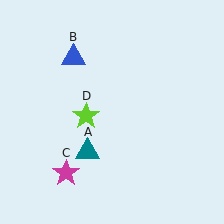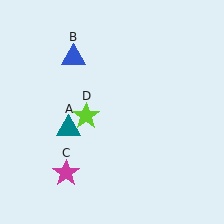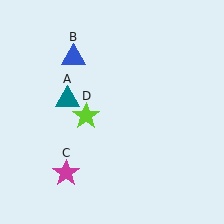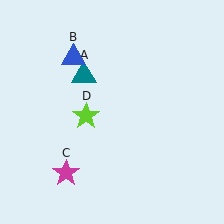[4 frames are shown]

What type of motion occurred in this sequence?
The teal triangle (object A) rotated clockwise around the center of the scene.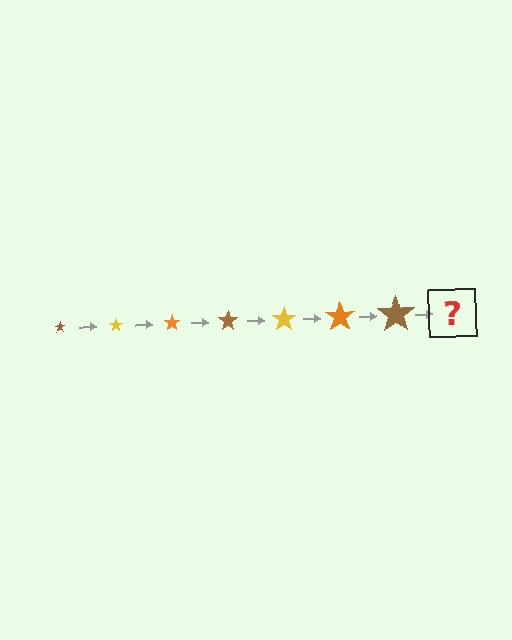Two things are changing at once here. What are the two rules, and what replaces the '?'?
The two rules are that the star grows larger each step and the color cycles through brown, yellow, and orange. The '?' should be a yellow star, larger than the previous one.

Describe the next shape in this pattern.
It should be a yellow star, larger than the previous one.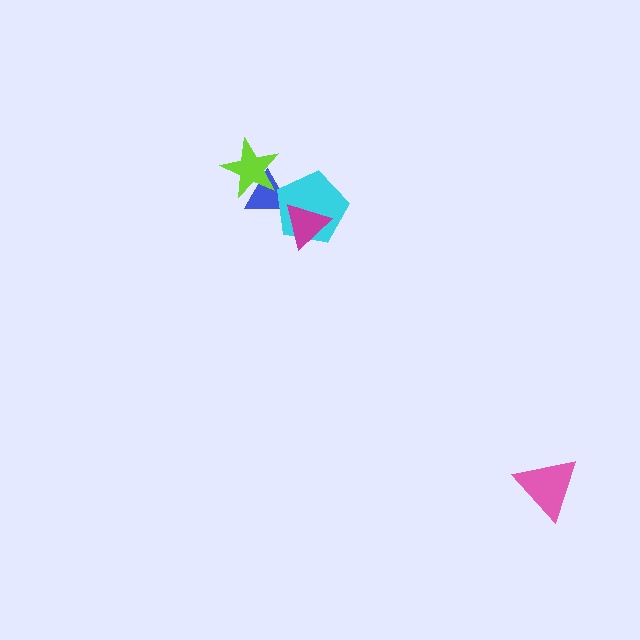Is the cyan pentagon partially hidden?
Yes, it is partially covered by another shape.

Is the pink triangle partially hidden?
No, no other shape covers it.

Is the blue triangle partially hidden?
Yes, it is partially covered by another shape.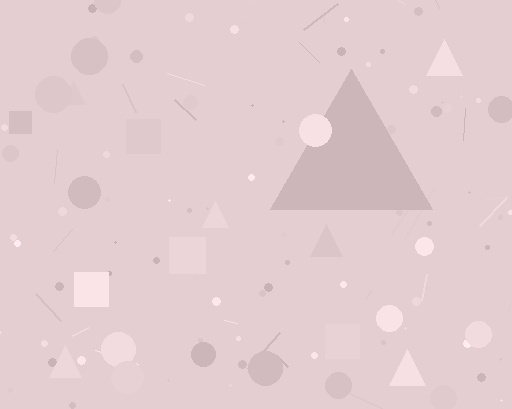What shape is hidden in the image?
A triangle is hidden in the image.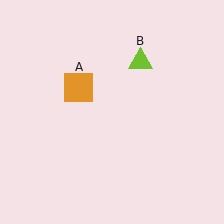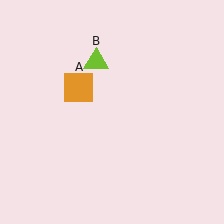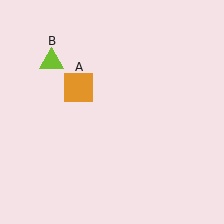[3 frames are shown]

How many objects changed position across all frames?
1 object changed position: lime triangle (object B).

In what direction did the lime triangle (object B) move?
The lime triangle (object B) moved left.